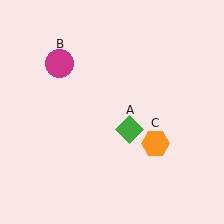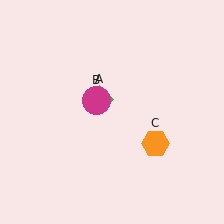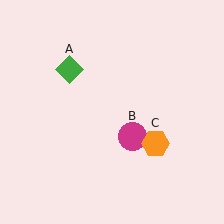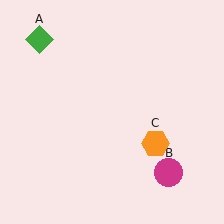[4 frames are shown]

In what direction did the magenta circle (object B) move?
The magenta circle (object B) moved down and to the right.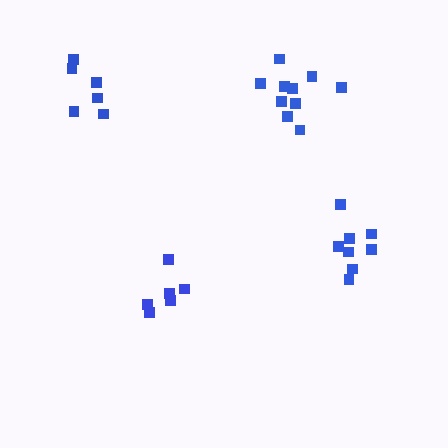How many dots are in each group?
Group 1: 6 dots, Group 2: 6 dots, Group 3: 8 dots, Group 4: 10 dots (30 total).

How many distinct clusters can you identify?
There are 4 distinct clusters.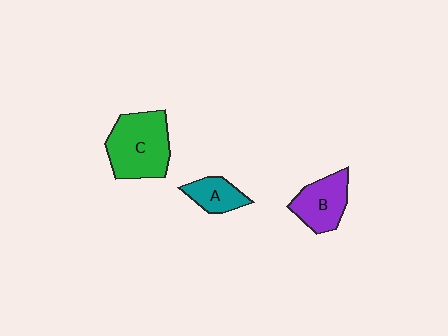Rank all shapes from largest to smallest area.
From largest to smallest: C (green), B (purple), A (teal).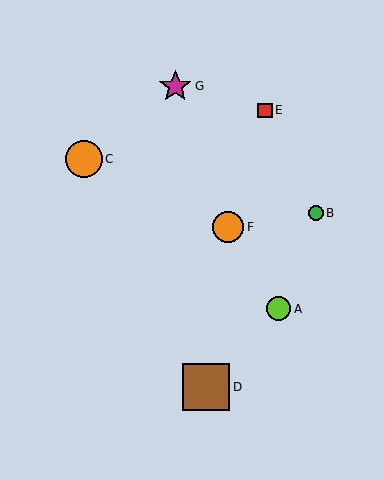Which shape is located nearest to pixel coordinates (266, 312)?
The lime circle (labeled A) at (279, 309) is nearest to that location.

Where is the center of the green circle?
The center of the green circle is at (316, 213).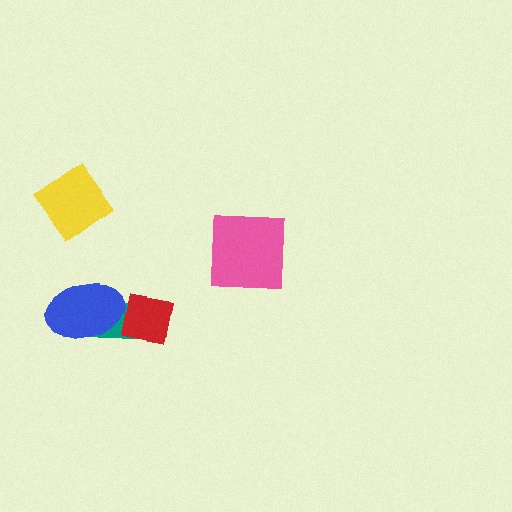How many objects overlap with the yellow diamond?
0 objects overlap with the yellow diamond.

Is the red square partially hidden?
Yes, it is partially covered by another shape.